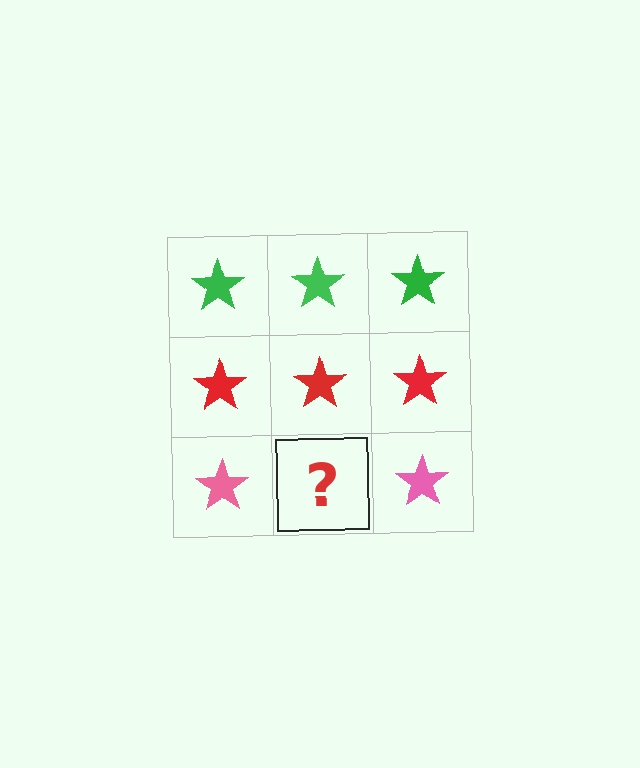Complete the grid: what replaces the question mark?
The question mark should be replaced with a pink star.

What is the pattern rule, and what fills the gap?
The rule is that each row has a consistent color. The gap should be filled with a pink star.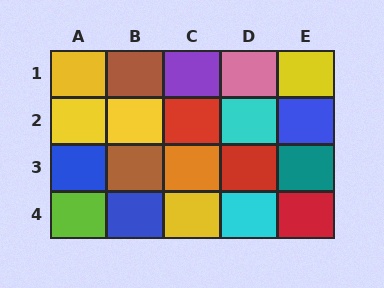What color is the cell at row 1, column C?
Purple.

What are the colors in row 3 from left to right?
Blue, brown, orange, red, teal.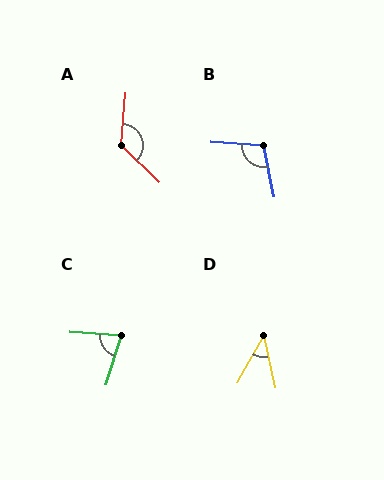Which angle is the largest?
A, at approximately 129 degrees.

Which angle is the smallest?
D, at approximately 42 degrees.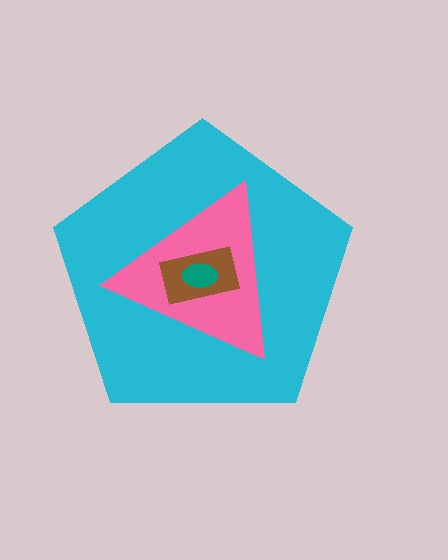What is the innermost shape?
The teal ellipse.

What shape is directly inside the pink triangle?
The brown rectangle.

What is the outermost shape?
The cyan pentagon.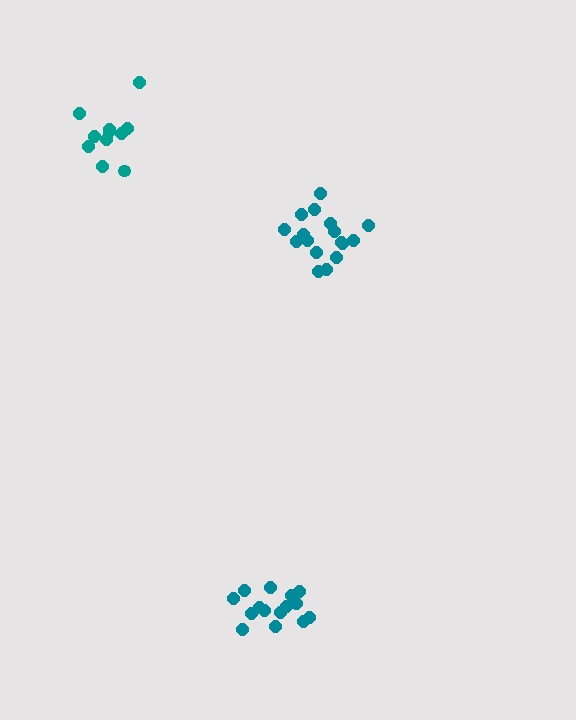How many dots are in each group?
Group 1: 17 dots, Group 2: 15 dots, Group 3: 11 dots (43 total).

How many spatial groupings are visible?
There are 3 spatial groupings.